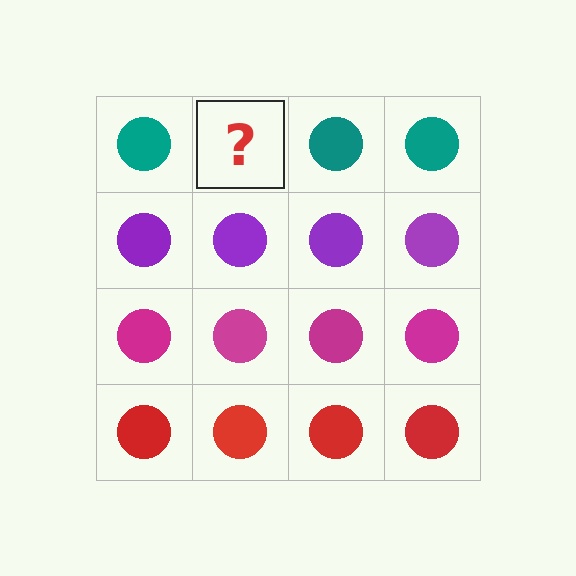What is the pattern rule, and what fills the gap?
The rule is that each row has a consistent color. The gap should be filled with a teal circle.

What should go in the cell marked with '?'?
The missing cell should contain a teal circle.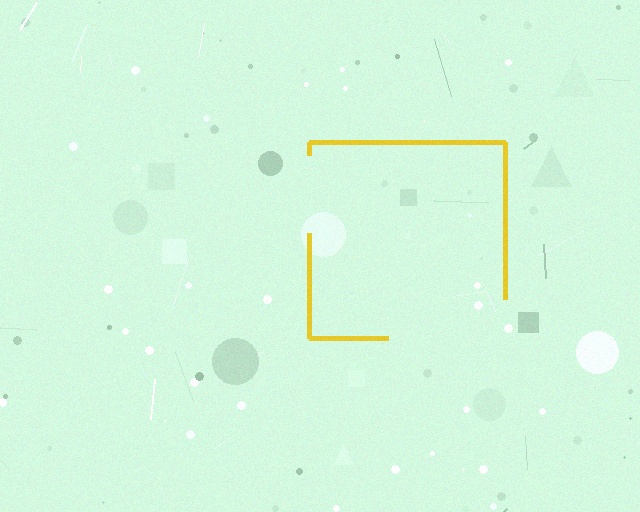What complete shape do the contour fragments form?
The contour fragments form a square.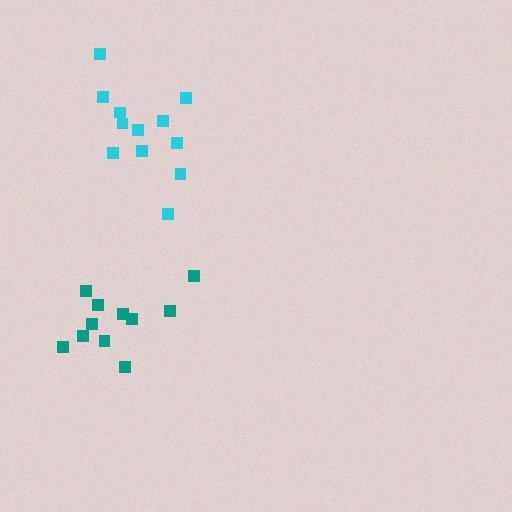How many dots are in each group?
Group 1: 11 dots, Group 2: 12 dots (23 total).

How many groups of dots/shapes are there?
There are 2 groups.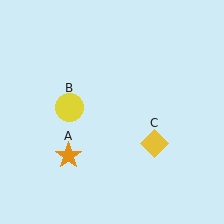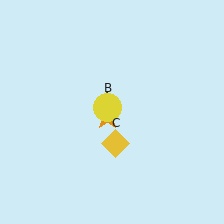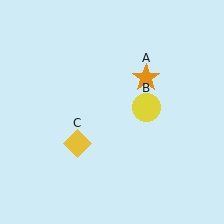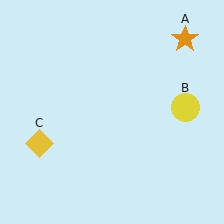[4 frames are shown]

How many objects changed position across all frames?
3 objects changed position: orange star (object A), yellow circle (object B), yellow diamond (object C).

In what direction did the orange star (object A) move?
The orange star (object A) moved up and to the right.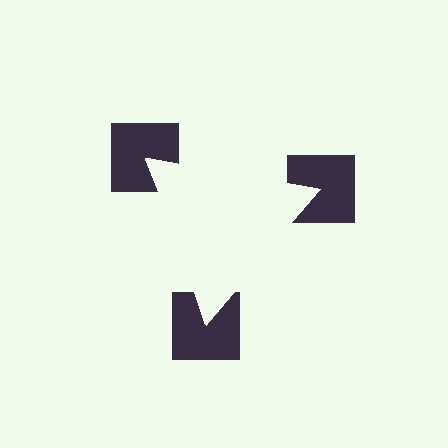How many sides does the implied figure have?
3 sides.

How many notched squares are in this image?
There are 3 — one at each vertex of the illusory triangle.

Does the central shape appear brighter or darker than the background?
It typically appears slightly brighter than the background, even though no actual brightness change is drawn.